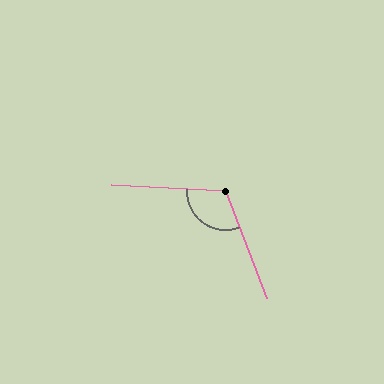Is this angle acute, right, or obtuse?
It is obtuse.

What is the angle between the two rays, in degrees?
Approximately 114 degrees.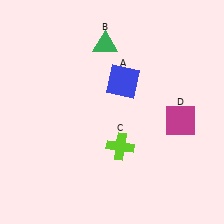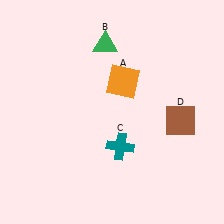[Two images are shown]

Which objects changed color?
A changed from blue to orange. C changed from lime to teal. D changed from magenta to brown.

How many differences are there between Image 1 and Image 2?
There are 3 differences between the two images.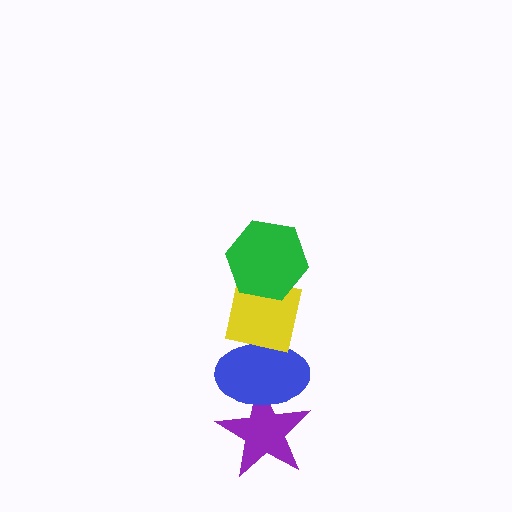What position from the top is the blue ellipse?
The blue ellipse is 3rd from the top.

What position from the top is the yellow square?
The yellow square is 2nd from the top.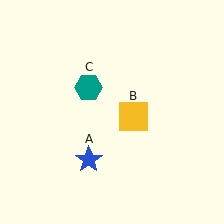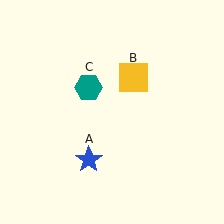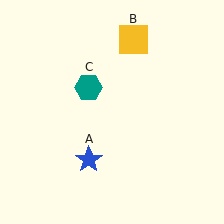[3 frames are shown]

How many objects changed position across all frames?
1 object changed position: yellow square (object B).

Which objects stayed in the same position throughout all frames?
Blue star (object A) and teal hexagon (object C) remained stationary.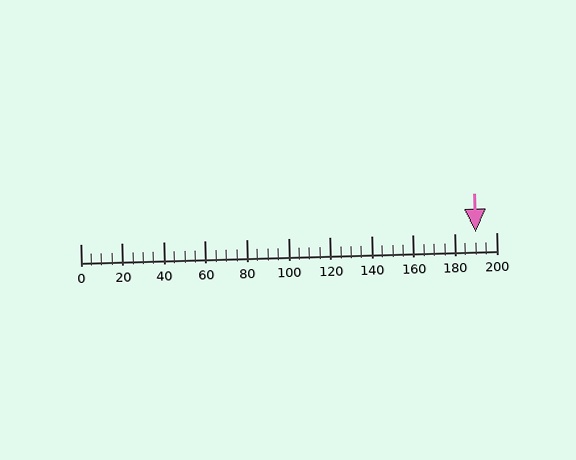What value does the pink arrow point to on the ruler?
The pink arrow points to approximately 190.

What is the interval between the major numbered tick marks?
The major tick marks are spaced 20 units apart.